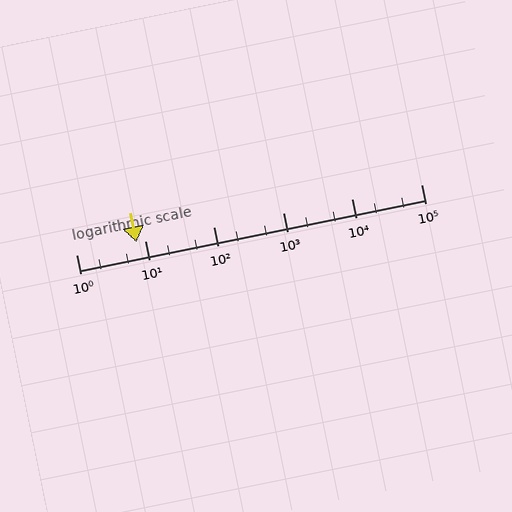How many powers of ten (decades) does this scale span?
The scale spans 5 decades, from 1 to 100000.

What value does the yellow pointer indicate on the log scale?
The pointer indicates approximately 7.5.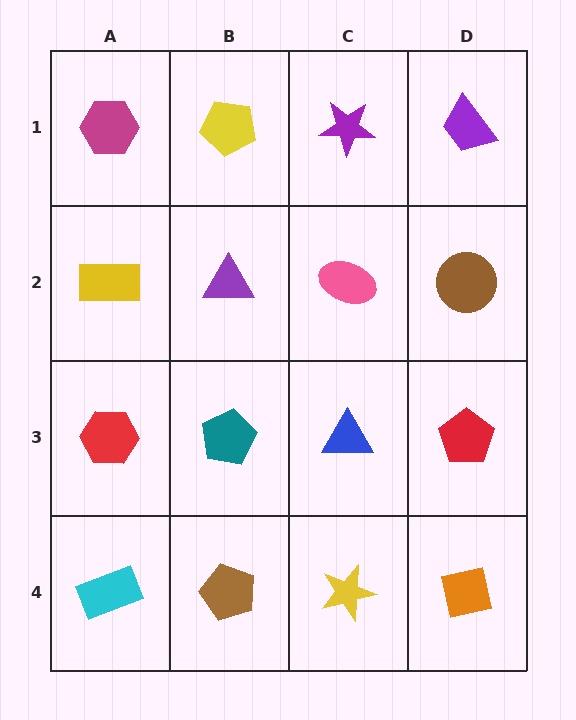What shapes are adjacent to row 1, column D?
A brown circle (row 2, column D), a purple star (row 1, column C).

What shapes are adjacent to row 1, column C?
A pink ellipse (row 2, column C), a yellow pentagon (row 1, column B), a purple trapezoid (row 1, column D).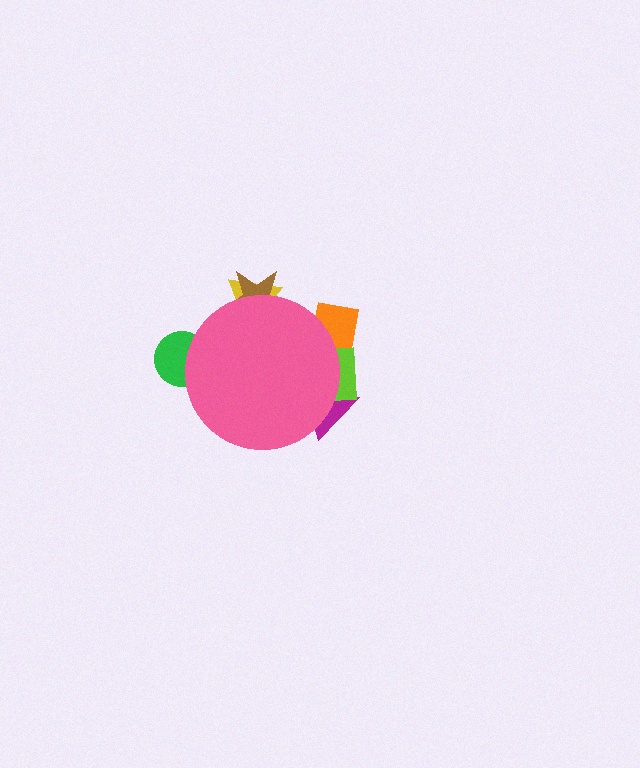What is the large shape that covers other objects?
A pink circle.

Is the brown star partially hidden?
Yes, the brown star is partially hidden behind the pink circle.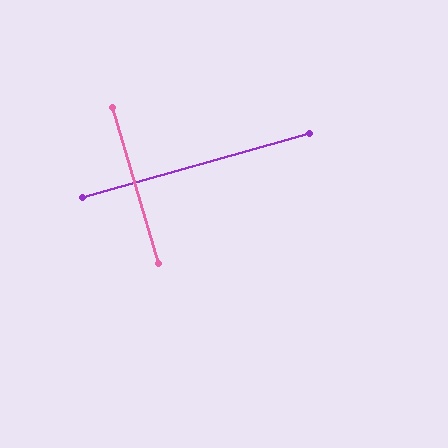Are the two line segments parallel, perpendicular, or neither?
Perpendicular — they meet at approximately 89°.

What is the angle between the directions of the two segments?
Approximately 89 degrees.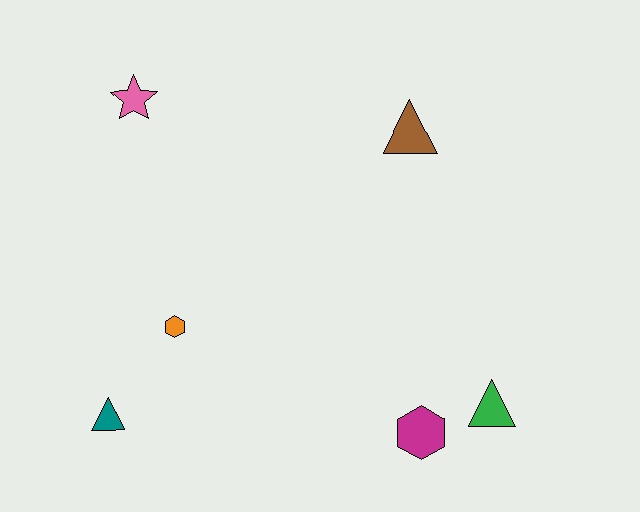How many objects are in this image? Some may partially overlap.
There are 6 objects.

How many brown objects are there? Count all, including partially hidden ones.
There is 1 brown object.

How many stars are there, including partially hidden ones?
There is 1 star.